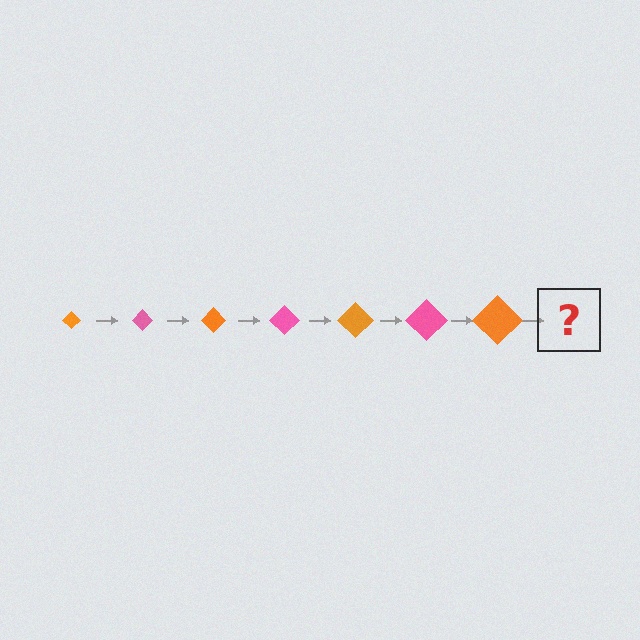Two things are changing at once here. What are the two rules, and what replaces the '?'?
The two rules are that the diamond grows larger each step and the color cycles through orange and pink. The '?' should be a pink diamond, larger than the previous one.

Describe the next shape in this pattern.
It should be a pink diamond, larger than the previous one.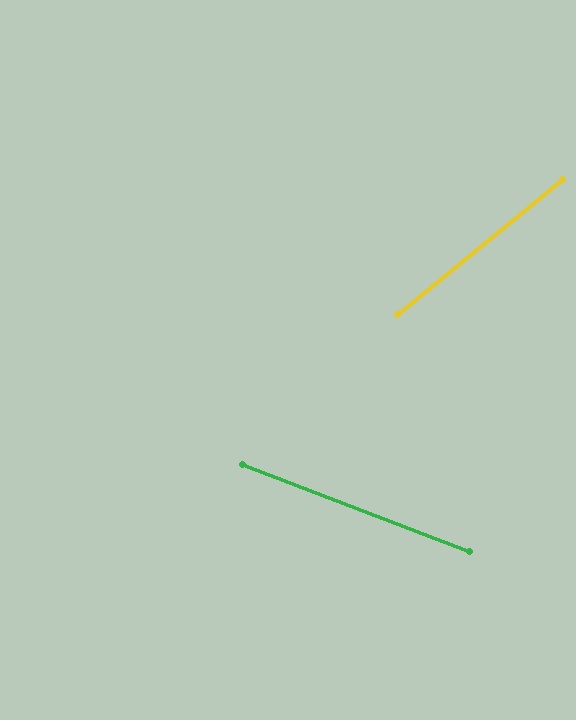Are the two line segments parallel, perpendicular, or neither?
Neither parallel nor perpendicular — they differ by about 60°.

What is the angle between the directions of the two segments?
Approximately 60 degrees.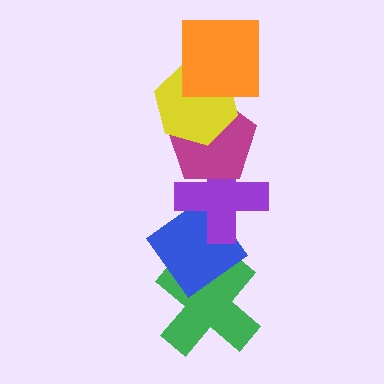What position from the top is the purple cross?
The purple cross is 4th from the top.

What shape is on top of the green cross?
The blue diamond is on top of the green cross.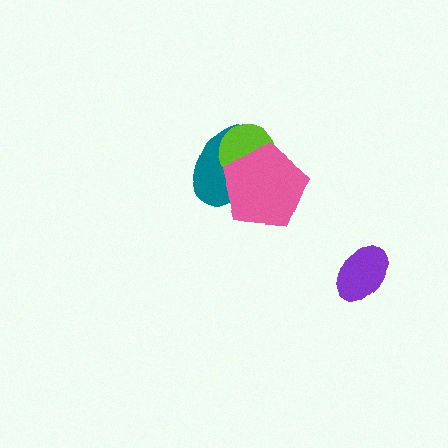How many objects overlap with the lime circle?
2 objects overlap with the lime circle.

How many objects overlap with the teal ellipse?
2 objects overlap with the teal ellipse.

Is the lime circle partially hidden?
Yes, it is partially covered by another shape.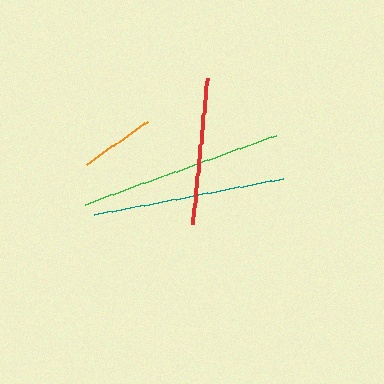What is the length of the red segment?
The red segment is approximately 146 pixels long.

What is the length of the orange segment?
The orange segment is approximately 75 pixels long.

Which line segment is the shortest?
The orange line is the shortest at approximately 75 pixels.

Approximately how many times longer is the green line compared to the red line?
The green line is approximately 1.4 times the length of the red line.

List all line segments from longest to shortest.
From longest to shortest: green, teal, red, orange.